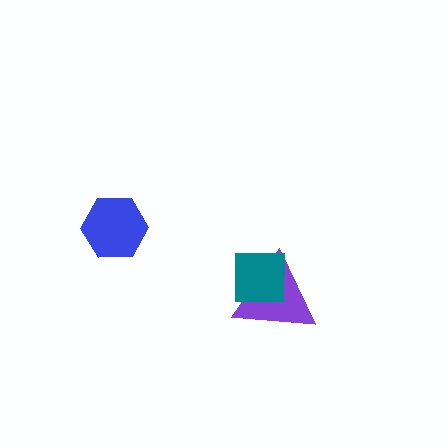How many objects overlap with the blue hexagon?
0 objects overlap with the blue hexagon.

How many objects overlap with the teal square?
1 object overlaps with the teal square.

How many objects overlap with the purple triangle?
1 object overlaps with the purple triangle.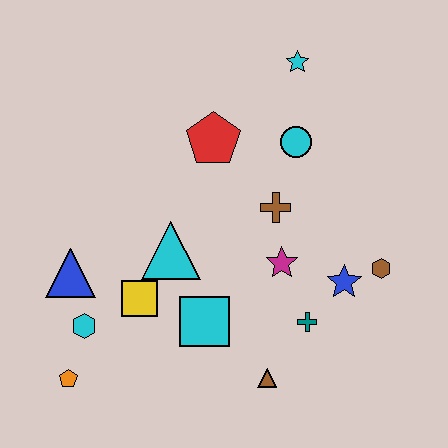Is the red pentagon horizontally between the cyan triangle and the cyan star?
Yes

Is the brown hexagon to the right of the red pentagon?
Yes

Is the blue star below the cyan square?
No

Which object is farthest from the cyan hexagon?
The cyan star is farthest from the cyan hexagon.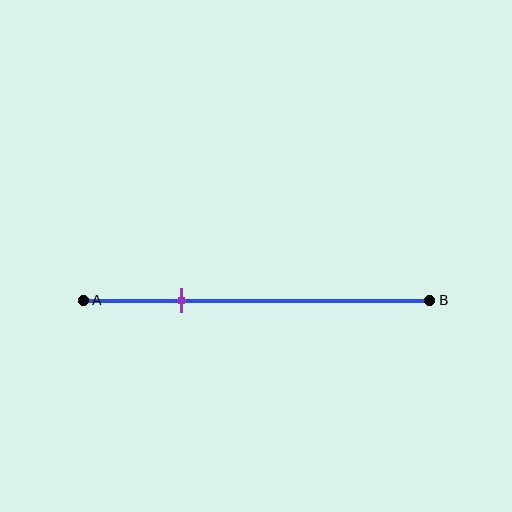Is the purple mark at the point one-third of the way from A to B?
No, the mark is at about 30% from A, not at the 33% one-third point.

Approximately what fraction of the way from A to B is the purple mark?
The purple mark is approximately 30% of the way from A to B.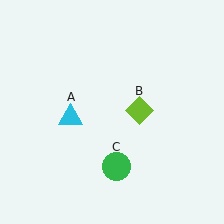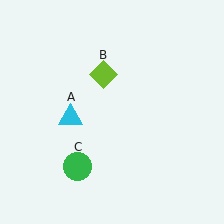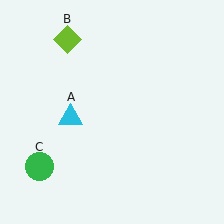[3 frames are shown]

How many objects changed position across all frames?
2 objects changed position: lime diamond (object B), green circle (object C).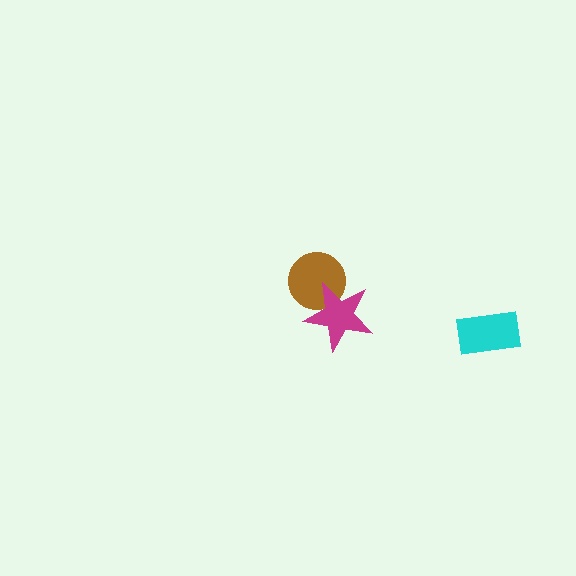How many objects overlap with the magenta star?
1 object overlaps with the magenta star.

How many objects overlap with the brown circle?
1 object overlaps with the brown circle.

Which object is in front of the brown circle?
The magenta star is in front of the brown circle.